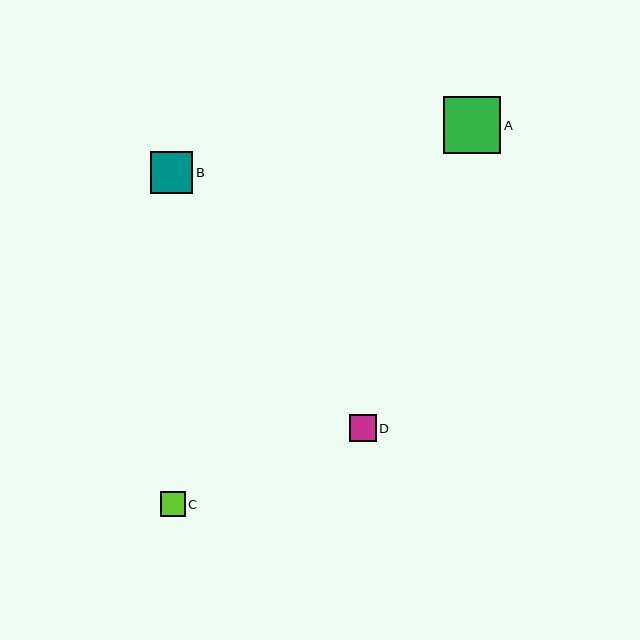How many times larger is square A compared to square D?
Square A is approximately 2.1 times the size of square D.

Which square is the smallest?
Square C is the smallest with a size of approximately 25 pixels.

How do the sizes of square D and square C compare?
Square D and square C are approximately the same size.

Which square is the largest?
Square A is the largest with a size of approximately 57 pixels.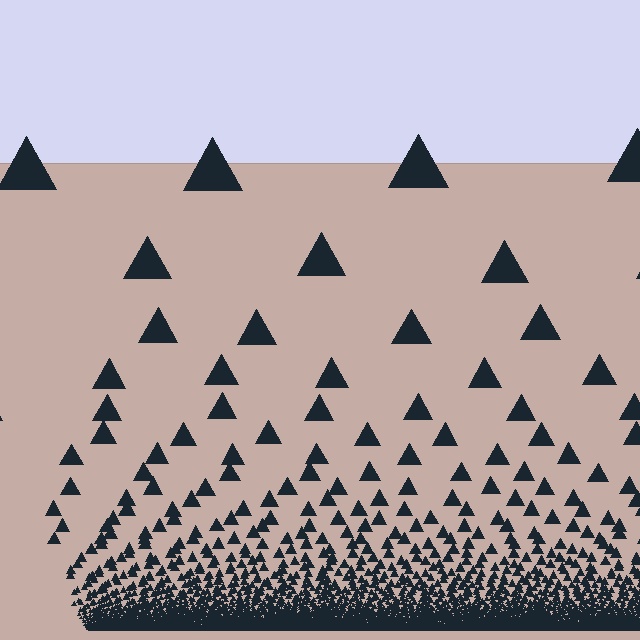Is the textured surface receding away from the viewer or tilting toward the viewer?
The surface appears to tilt toward the viewer. Texture elements get larger and sparser toward the top.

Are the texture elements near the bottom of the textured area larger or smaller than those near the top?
Smaller. The gradient is inverted — elements near the bottom are smaller and denser.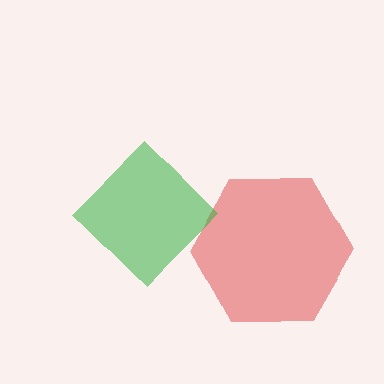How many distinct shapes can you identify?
There are 2 distinct shapes: a red hexagon, a green diamond.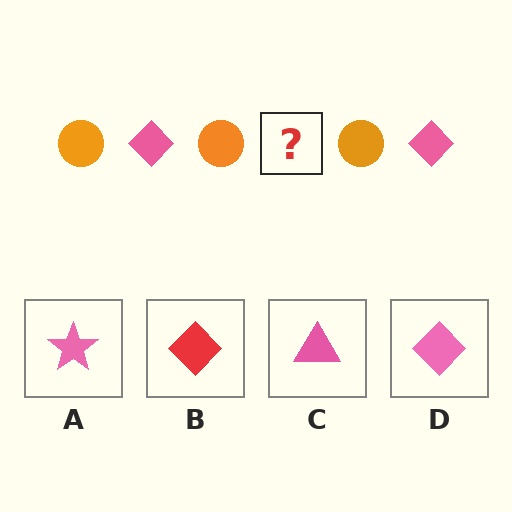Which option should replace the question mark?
Option D.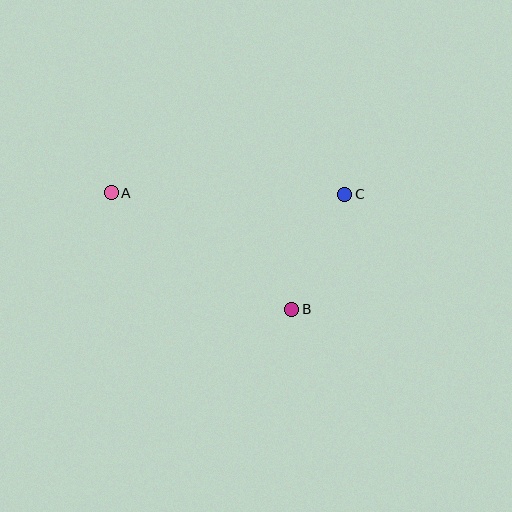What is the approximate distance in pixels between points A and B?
The distance between A and B is approximately 215 pixels.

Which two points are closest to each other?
Points B and C are closest to each other.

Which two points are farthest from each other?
Points A and C are farthest from each other.